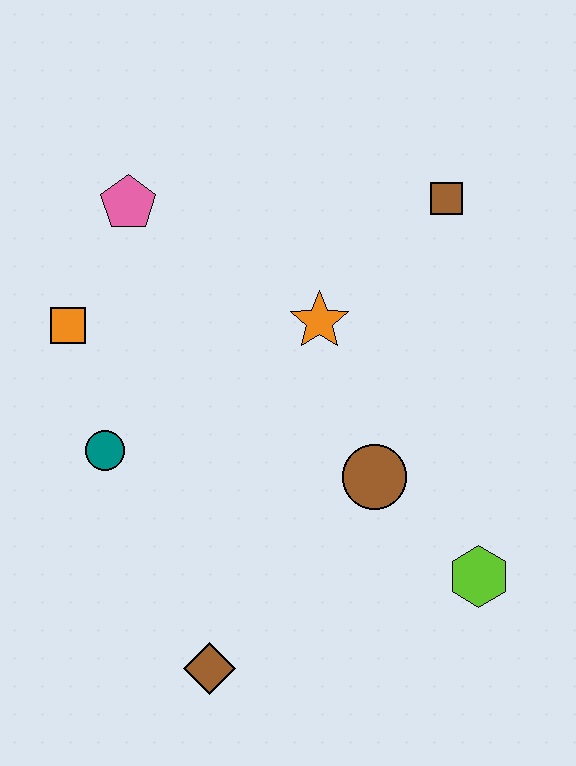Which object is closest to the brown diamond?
The teal circle is closest to the brown diamond.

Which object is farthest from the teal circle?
The brown square is farthest from the teal circle.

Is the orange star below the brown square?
Yes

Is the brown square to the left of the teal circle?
No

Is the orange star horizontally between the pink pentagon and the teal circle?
No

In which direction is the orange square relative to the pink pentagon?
The orange square is below the pink pentagon.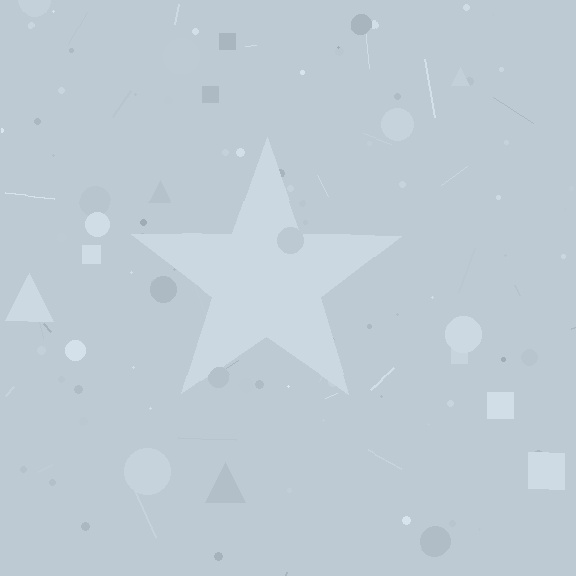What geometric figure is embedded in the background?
A star is embedded in the background.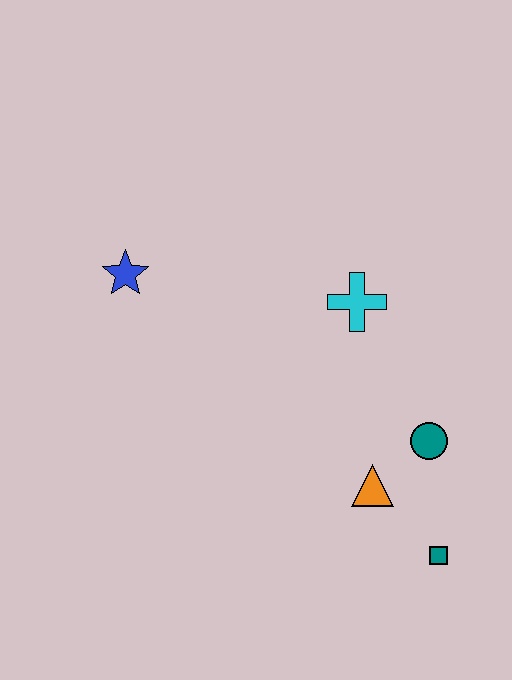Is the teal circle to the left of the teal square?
Yes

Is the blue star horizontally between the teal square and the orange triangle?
No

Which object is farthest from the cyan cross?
The teal square is farthest from the cyan cross.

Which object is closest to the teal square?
The orange triangle is closest to the teal square.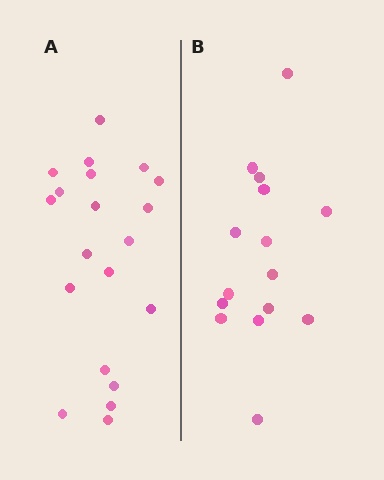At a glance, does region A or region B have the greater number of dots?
Region A (the left region) has more dots.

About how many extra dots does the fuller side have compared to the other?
Region A has about 5 more dots than region B.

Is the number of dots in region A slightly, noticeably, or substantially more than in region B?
Region A has noticeably more, but not dramatically so. The ratio is roughly 1.3 to 1.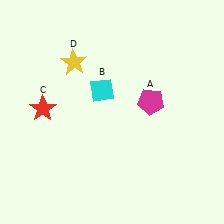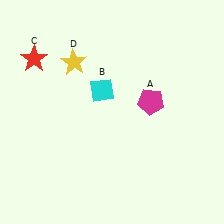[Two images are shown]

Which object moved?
The red star (C) moved up.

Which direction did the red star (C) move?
The red star (C) moved up.